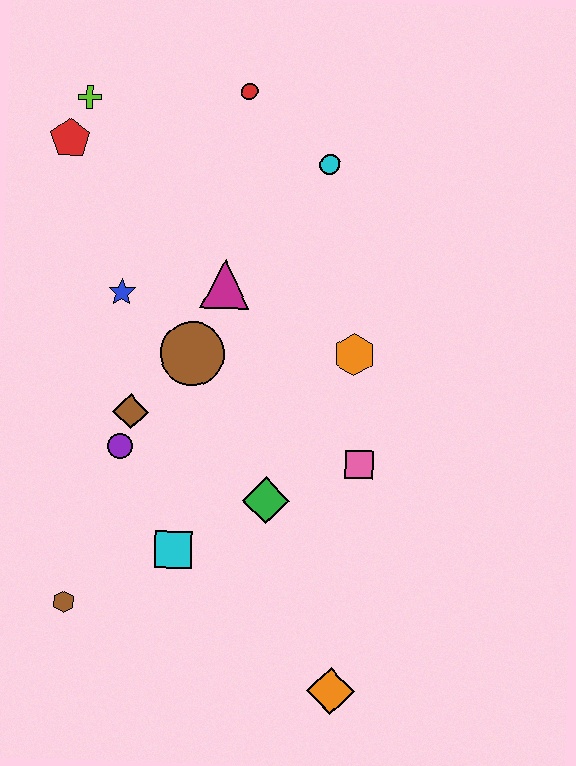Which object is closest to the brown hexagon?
The cyan square is closest to the brown hexagon.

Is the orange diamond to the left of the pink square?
Yes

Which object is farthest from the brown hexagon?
The red circle is farthest from the brown hexagon.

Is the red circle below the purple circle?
No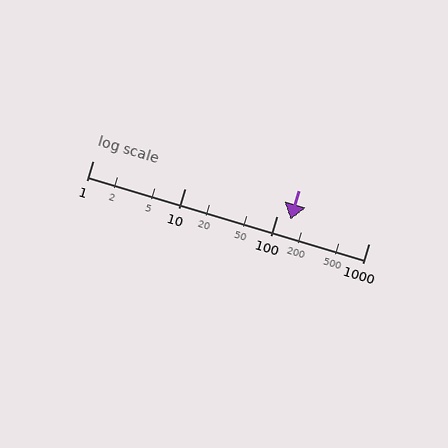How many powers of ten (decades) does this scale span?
The scale spans 3 decades, from 1 to 1000.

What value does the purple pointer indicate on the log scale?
The pointer indicates approximately 140.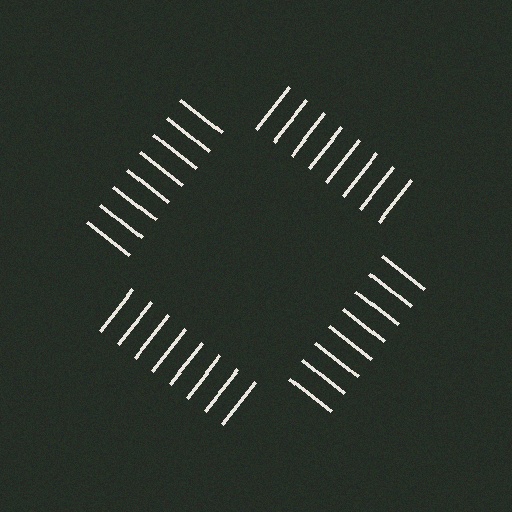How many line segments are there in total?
32 — 8 along each of the 4 edges.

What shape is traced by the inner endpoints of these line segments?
An illusory square — the line segments terminate on its edges but no continuous stroke is drawn.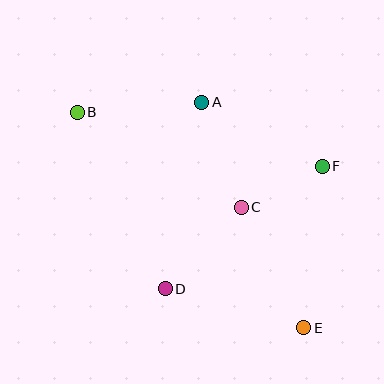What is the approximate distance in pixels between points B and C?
The distance between B and C is approximately 190 pixels.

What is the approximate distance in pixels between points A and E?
The distance between A and E is approximately 247 pixels.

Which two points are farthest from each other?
Points B and E are farthest from each other.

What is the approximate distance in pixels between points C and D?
The distance between C and D is approximately 111 pixels.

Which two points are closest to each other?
Points C and F are closest to each other.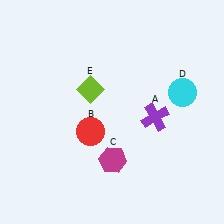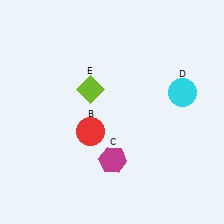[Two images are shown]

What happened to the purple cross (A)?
The purple cross (A) was removed in Image 2. It was in the bottom-right area of Image 1.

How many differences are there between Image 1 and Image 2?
There is 1 difference between the two images.